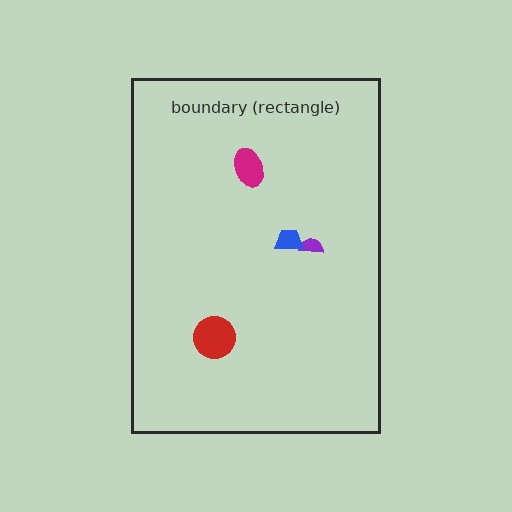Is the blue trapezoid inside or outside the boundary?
Inside.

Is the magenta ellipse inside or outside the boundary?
Inside.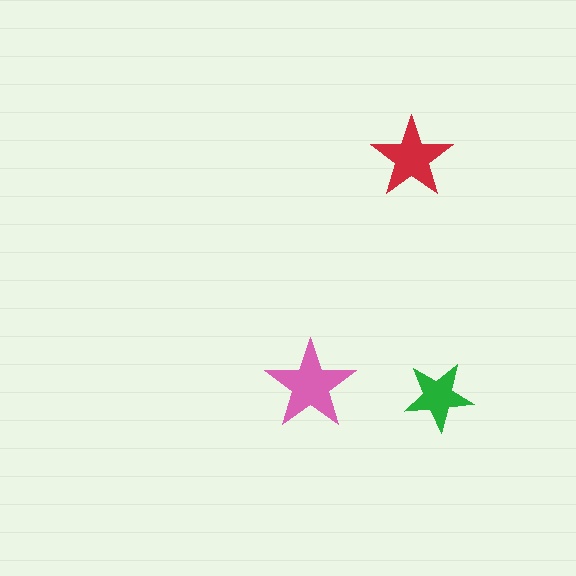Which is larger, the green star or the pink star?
The pink one.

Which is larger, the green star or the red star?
The red one.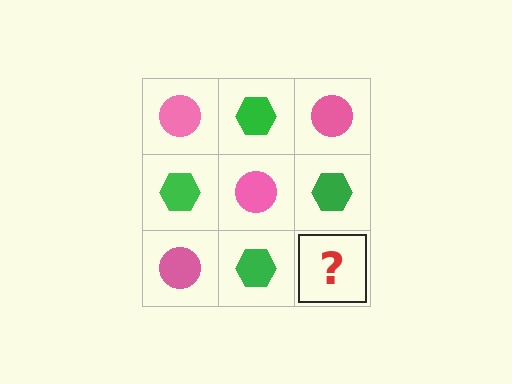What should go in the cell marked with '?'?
The missing cell should contain a pink circle.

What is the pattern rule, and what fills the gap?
The rule is that it alternates pink circle and green hexagon in a checkerboard pattern. The gap should be filled with a pink circle.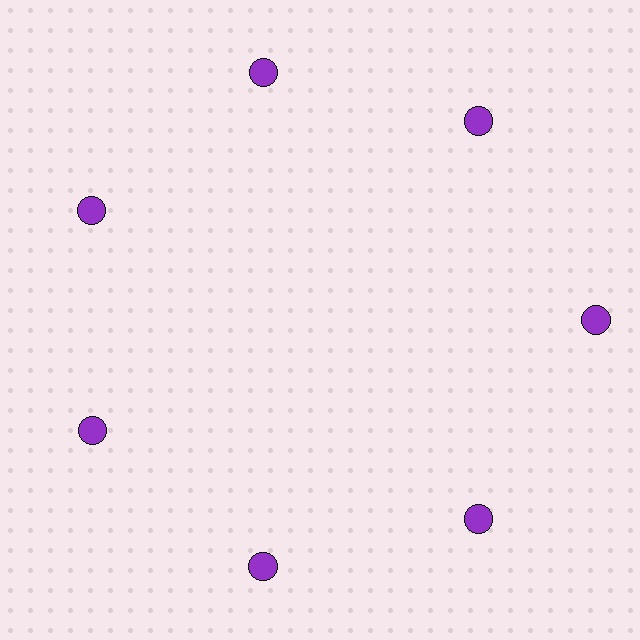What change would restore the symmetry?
The symmetry would be restored by moving it inward, back onto the ring so that all 7 circles sit at equal angles and equal distance from the center.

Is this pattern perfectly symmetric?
No. The 7 purple circles are arranged in a ring, but one element near the 3 o'clock position is pushed outward from the center, breaking the 7-fold rotational symmetry.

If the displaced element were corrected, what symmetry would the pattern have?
It would have 7-fold rotational symmetry — the pattern would map onto itself every 51 degrees.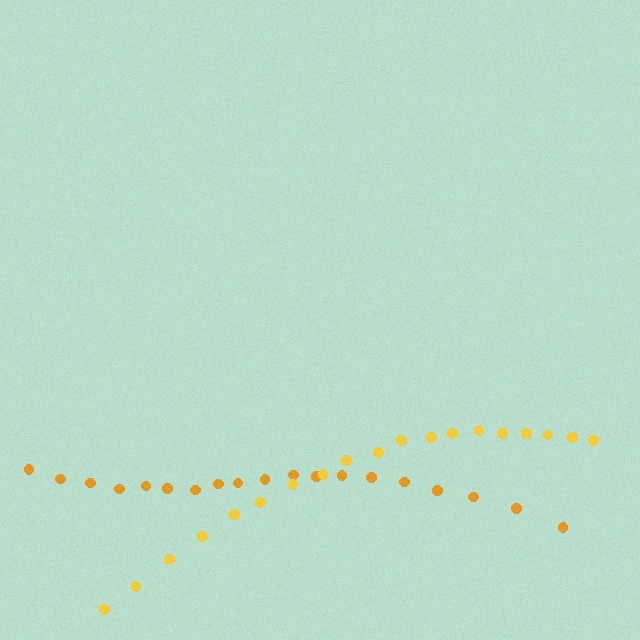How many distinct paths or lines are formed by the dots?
There are 2 distinct paths.